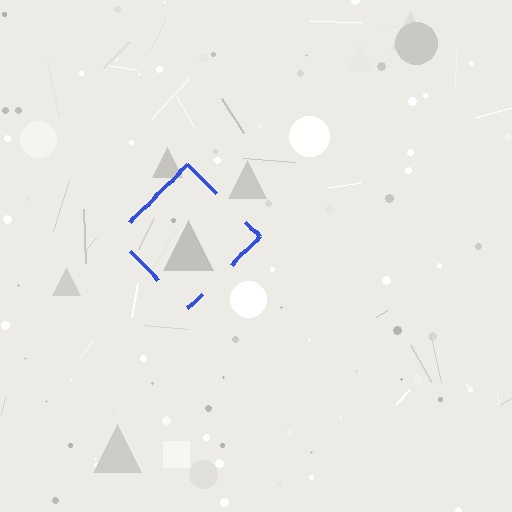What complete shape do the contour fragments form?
The contour fragments form a diamond.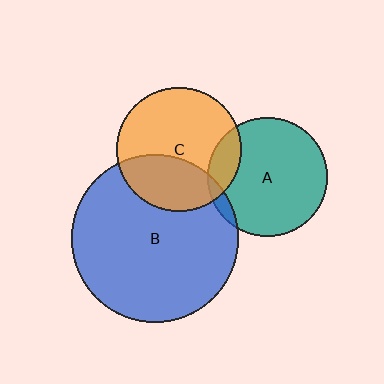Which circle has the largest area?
Circle B (blue).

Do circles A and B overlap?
Yes.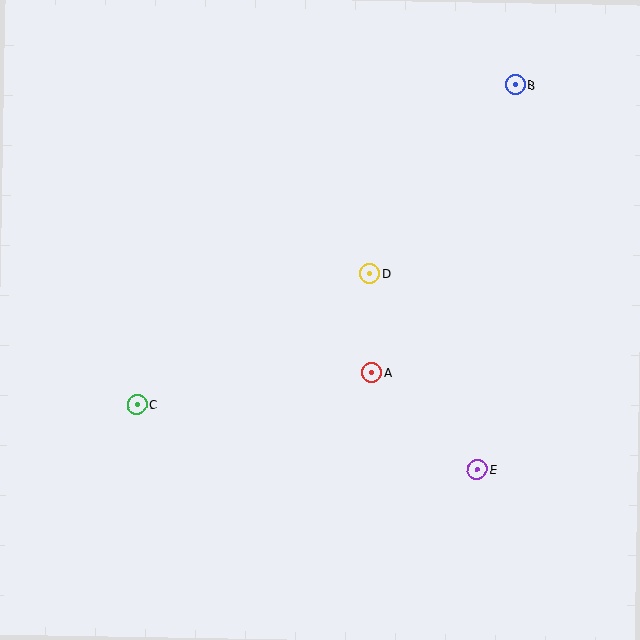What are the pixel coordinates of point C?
Point C is at (137, 405).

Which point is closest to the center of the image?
Point D at (370, 273) is closest to the center.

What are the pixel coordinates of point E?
Point E is at (477, 469).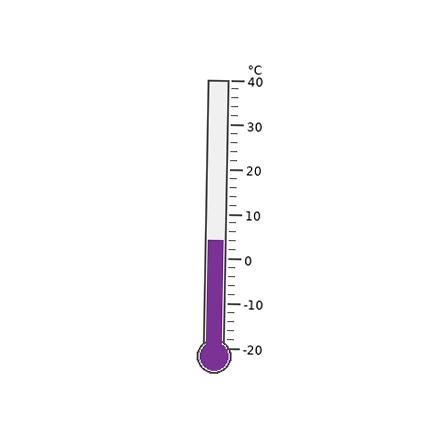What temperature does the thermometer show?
The thermometer shows approximately 4°C.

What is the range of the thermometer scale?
The thermometer scale ranges from -20°C to 40°C.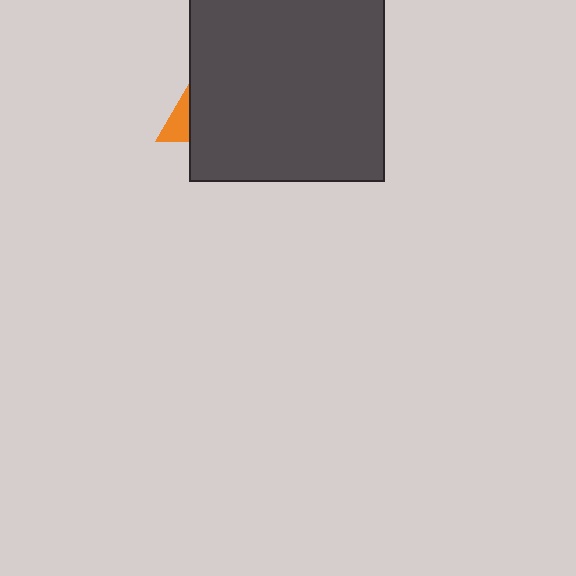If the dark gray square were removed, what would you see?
You would see the complete orange triangle.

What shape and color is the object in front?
The object in front is a dark gray square.